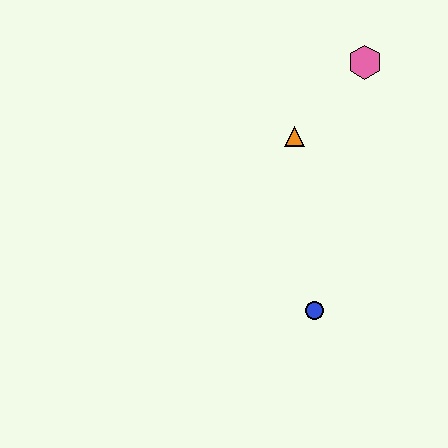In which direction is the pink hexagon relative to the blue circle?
The pink hexagon is above the blue circle.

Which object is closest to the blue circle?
The orange triangle is closest to the blue circle.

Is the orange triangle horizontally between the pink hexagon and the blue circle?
No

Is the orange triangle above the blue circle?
Yes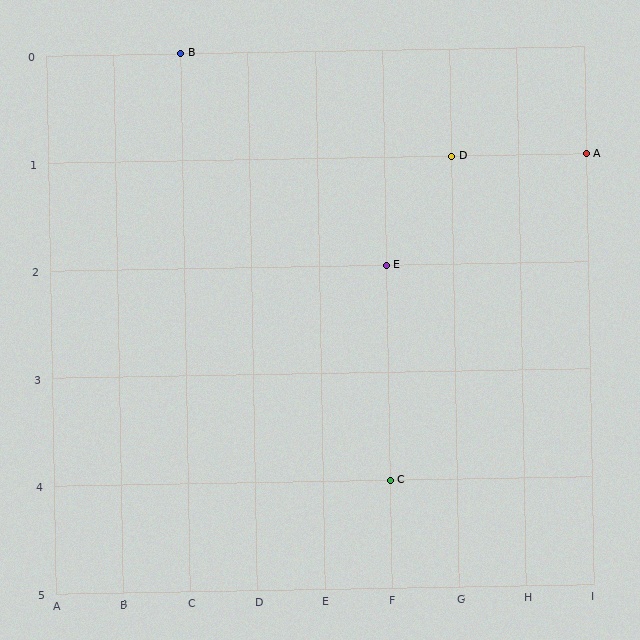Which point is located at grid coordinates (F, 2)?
Point E is at (F, 2).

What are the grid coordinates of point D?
Point D is at grid coordinates (G, 1).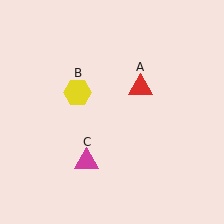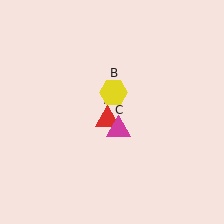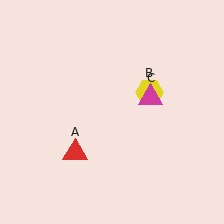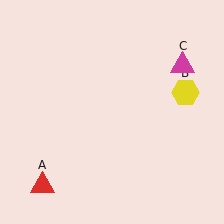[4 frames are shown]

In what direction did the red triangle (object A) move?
The red triangle (object A) moved down and to the left.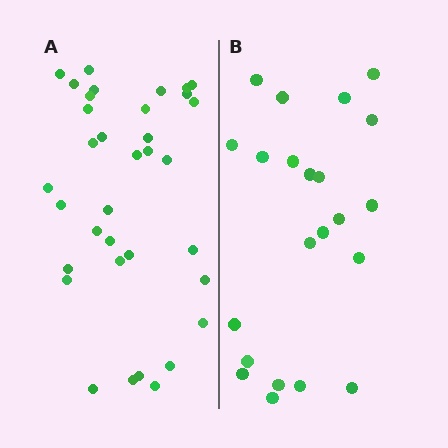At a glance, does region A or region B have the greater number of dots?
Region A (the left region) has more dots.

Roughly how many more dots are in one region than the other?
Region A has approximately 15 more dots than region B.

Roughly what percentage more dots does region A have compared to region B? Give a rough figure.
About 60% more.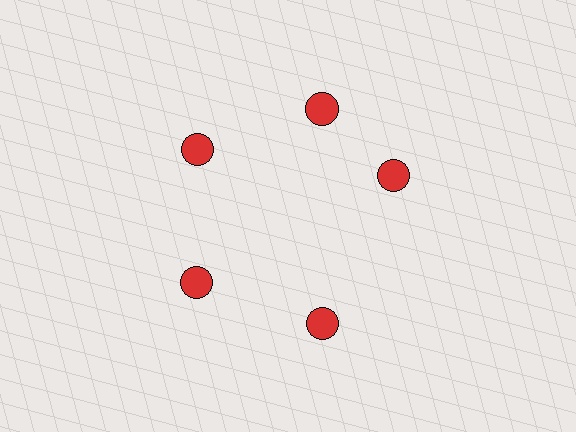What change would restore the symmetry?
The symmetry would be restored by rotating it back into even spacing with its neighbors so that all 5 circles sit at equal angles and equal distance from the center.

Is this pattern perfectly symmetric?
No. The 5 red circles are arranged in a ring, but one element near the 3 o'clock position is rotated out of alignment along the ring, breaking the 5-fold rotational symmetry.